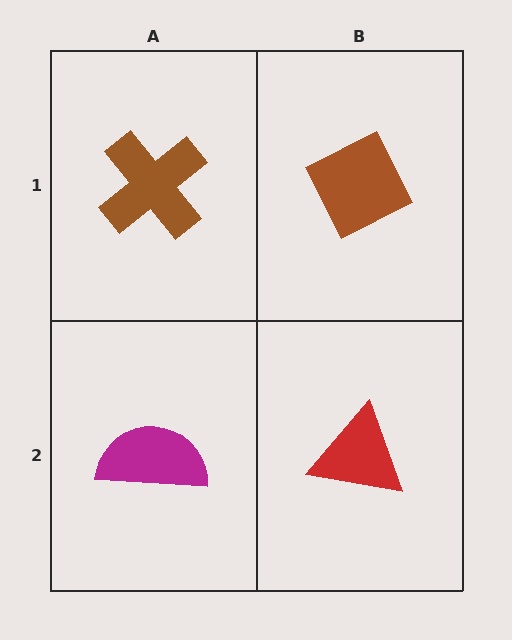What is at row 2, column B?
A red triangle.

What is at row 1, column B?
A brown diamond.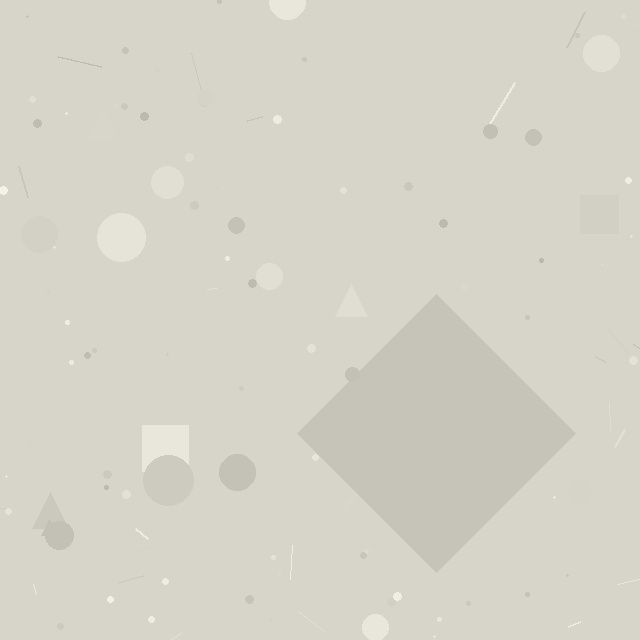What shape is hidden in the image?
A diamond is hidden in the image.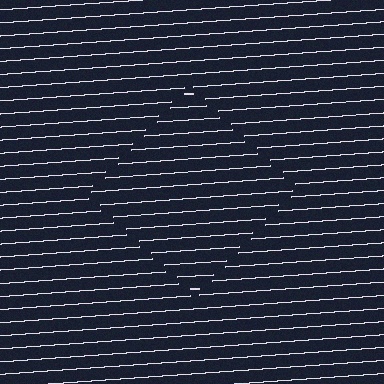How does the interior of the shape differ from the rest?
The interior of the shape contains the same grating, shifted by half a period — the contour is defined by the phase discontinuity where line-ends from the inner and outer gratings abut.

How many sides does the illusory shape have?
4 sides — the line-ends trace a square.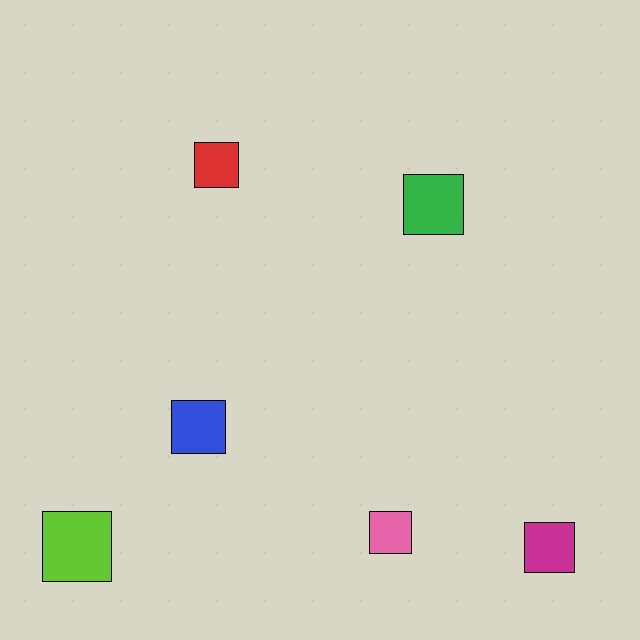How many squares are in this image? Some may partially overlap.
There are 6 squares.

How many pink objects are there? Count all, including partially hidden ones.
There is 1 pink object.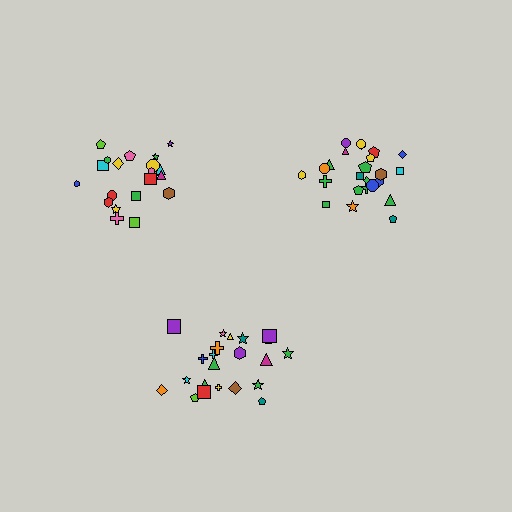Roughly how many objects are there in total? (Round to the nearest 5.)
Roughly 70 objects in total.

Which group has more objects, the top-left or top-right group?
The top-right group.